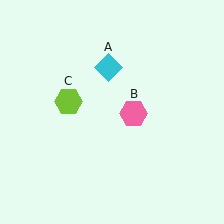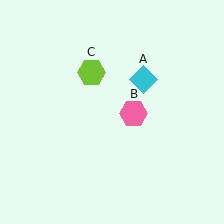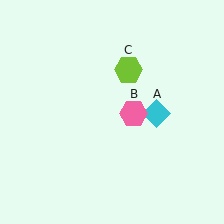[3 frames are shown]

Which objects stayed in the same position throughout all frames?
Pink hexagon (object B) remained stationary.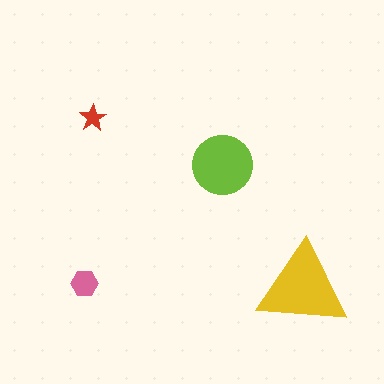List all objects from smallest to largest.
The red star, the pink hexagon, the lime circle, the yellow triangle.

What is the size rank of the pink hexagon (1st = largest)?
3rd.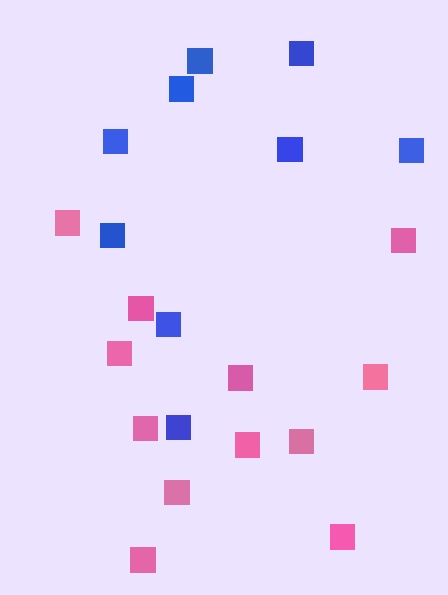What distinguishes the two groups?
There are 2 groups: one group of pink squares (12) and one group of blue squares (9).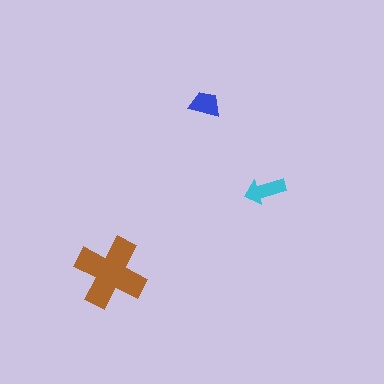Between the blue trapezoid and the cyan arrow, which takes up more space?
The cyan arrow.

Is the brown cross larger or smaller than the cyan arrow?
Larger.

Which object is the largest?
The brown cross.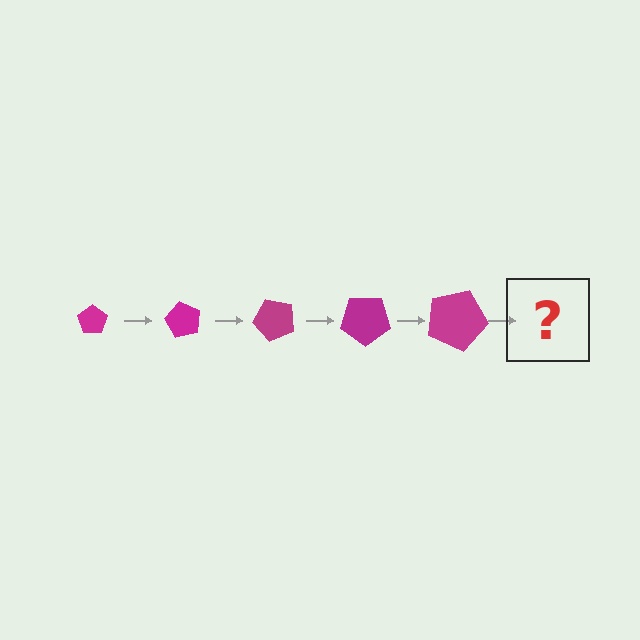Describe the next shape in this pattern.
It should be a pentagon, larger than the previous one and rotated 300 degrees from the start.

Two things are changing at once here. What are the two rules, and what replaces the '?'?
The two rules are that the pentagon grows larger each step and it rotates 60 degrees each step. The '?' should be a pentagon, larger than the previous one and rotated 300 degrees from the start.